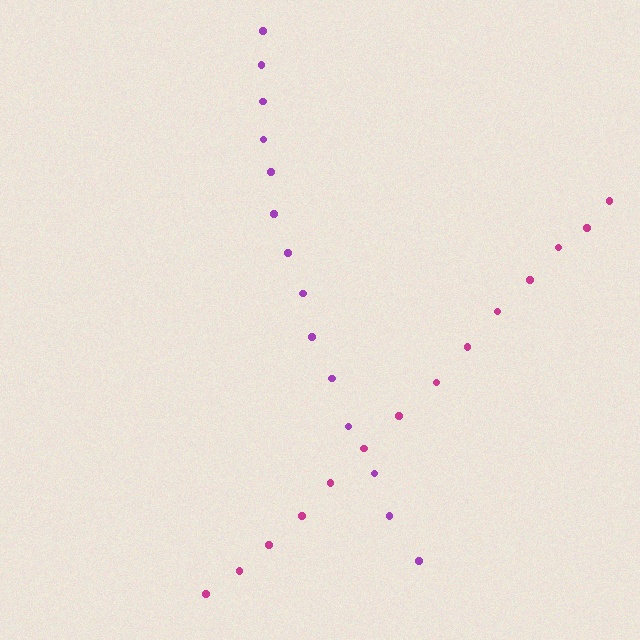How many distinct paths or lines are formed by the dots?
There are 2 distinct paths.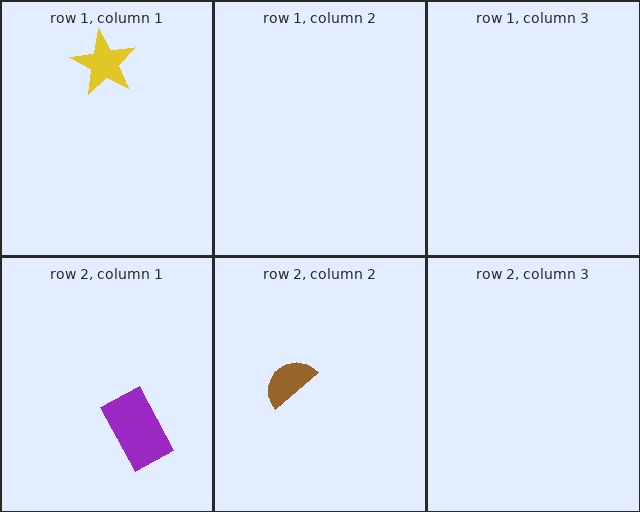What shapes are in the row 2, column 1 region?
The purple rectangle.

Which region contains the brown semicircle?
The row 2, column 2 region.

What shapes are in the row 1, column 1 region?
The yellow star.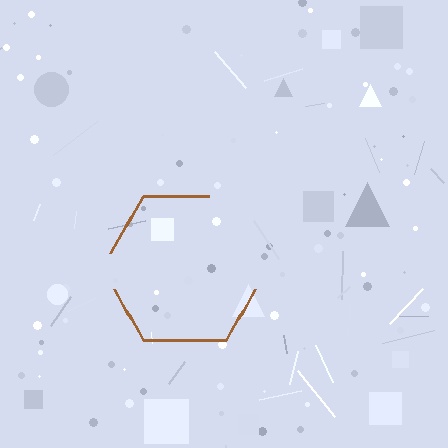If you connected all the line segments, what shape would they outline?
They would outline a hexagon.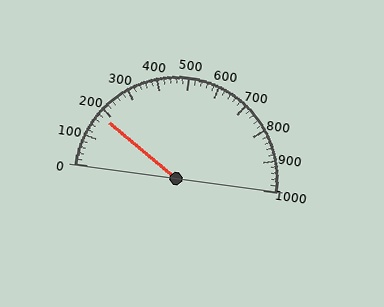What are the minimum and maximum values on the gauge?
The gauge ranges from 0 to 1000.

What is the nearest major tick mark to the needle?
The nearest major tick mark is 200.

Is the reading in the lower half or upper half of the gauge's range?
The reading is in the lower half of the range (0 to 1000).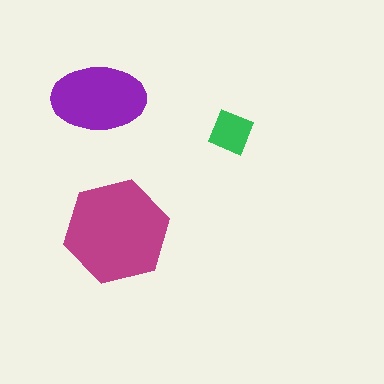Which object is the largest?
The magenta hexagon.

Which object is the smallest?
The green diamond.